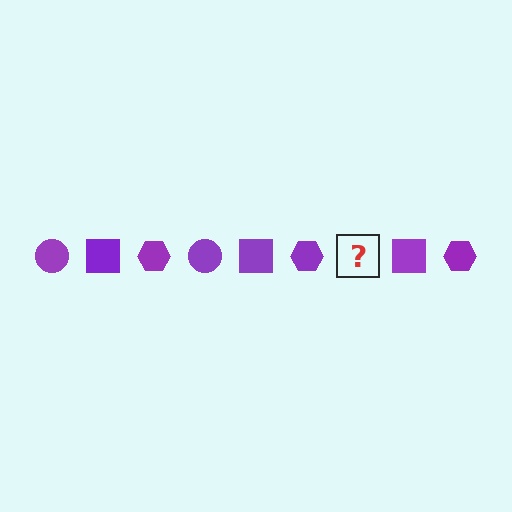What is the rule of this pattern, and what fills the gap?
The rule is that the pattern cycles through circle, square, hexagon shapes in purple. The gap should be filled with a purple circle.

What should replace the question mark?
The question mark should be replaced with a purple circle.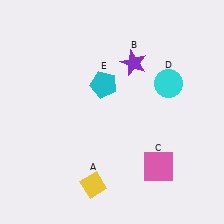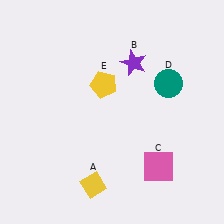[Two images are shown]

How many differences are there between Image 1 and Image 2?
There are 2 differences between the two images.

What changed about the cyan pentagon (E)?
In Image 1, E is cyan. In Image 2, it changed to yellow.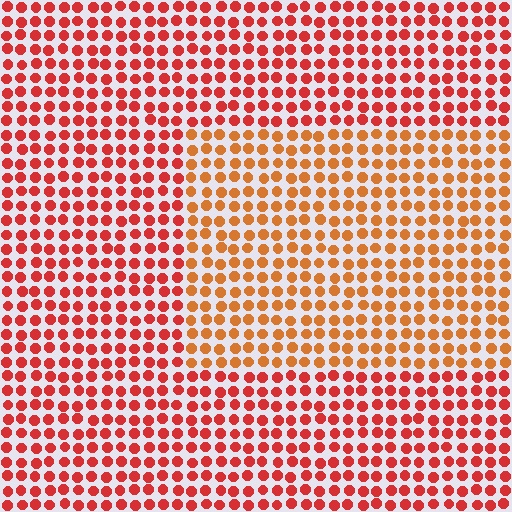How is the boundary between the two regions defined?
The boundary is defined purely by a slight shift in hue (about 27 degrees). Spacing, size, and orientation are identical on both sides.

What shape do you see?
I see a rectangle.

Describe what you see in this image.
The image is filled with small red elements in a uniform arrangement. A rectangle-shaped region is visible where the elements are tinted to a slightly different hue, forming a subtle color boundary.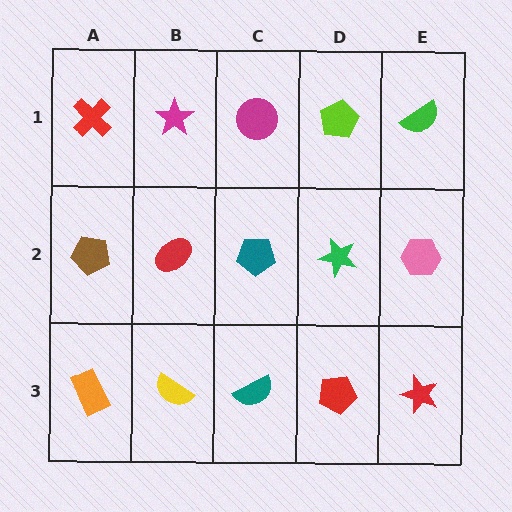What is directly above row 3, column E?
A pink hexagon.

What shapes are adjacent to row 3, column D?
A green star (row 2, column D), a teal semicircle (row 3, column C), a red star (row 3, column E).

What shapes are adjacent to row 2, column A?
A red cross (row 1, column A), an orange rectangle (row 3, column A), a red ellipse (row 2, column B).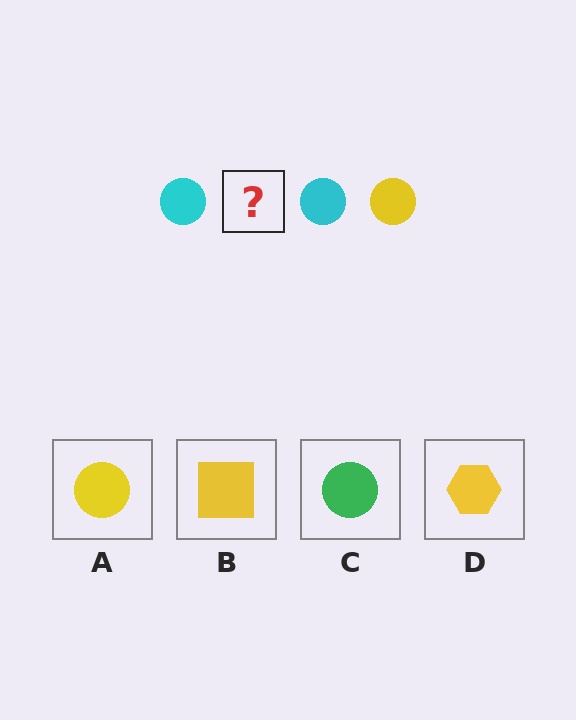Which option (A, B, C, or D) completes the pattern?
A.